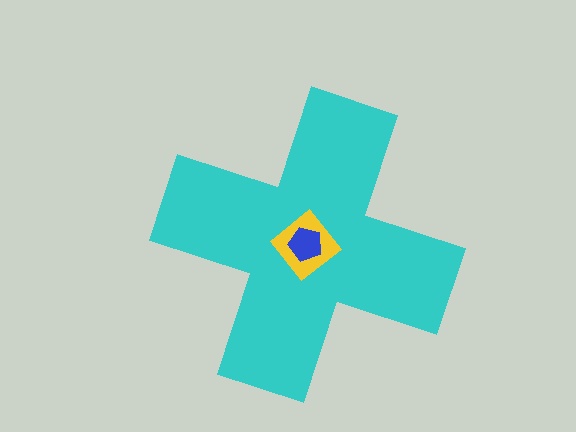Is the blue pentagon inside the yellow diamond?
Yes.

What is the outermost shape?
The cyan cross.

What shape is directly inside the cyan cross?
The yellow diamond.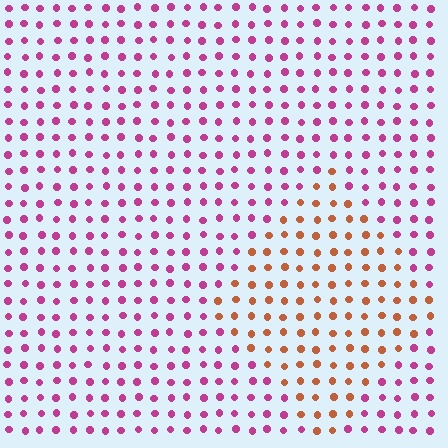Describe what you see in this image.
The image is filled with small magenta elements in a uniform arrangement. A diamond-shaped region is visible where the elements are tinted to a slightly different hue, forming a subtle color boundary.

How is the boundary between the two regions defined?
The boundary is defined purely by a slight shift in hue (about 56 degrees). Spacing, size, and orientation are identical on both sides.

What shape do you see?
I see a diamond.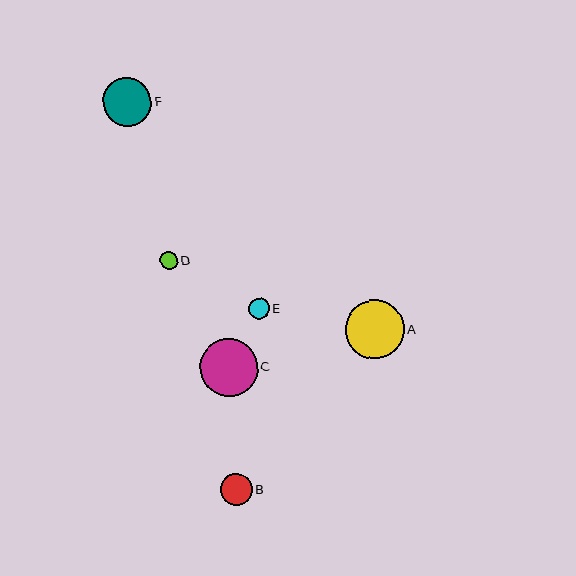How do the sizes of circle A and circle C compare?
Circle A and circle C are approximately the same size.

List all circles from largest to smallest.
From largest to smallest: A, C, F, B, E, D.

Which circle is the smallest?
Circle D is the smallest with a size of approximately 18 pixels.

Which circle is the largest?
Circle A is the largest with a size of approximately 58 pixels.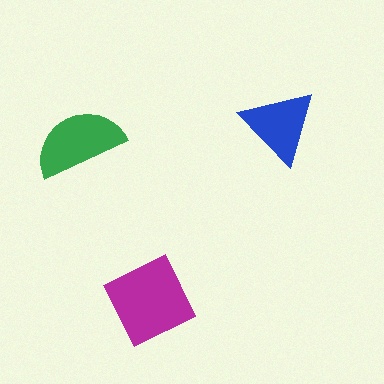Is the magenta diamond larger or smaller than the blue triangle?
Larger.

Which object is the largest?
The magenta diamond.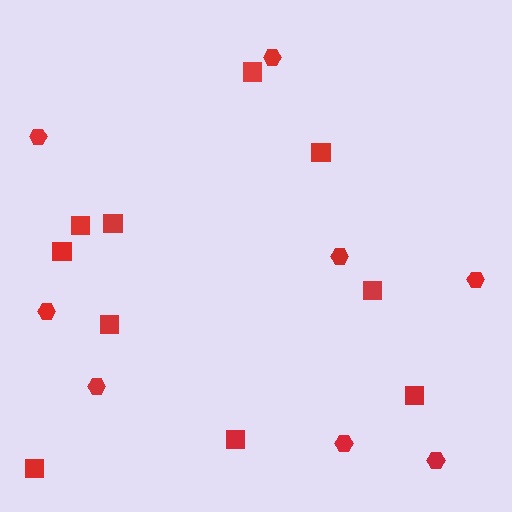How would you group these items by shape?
There are 2 groups: one group of hexagons (8) and one group of squares (10).